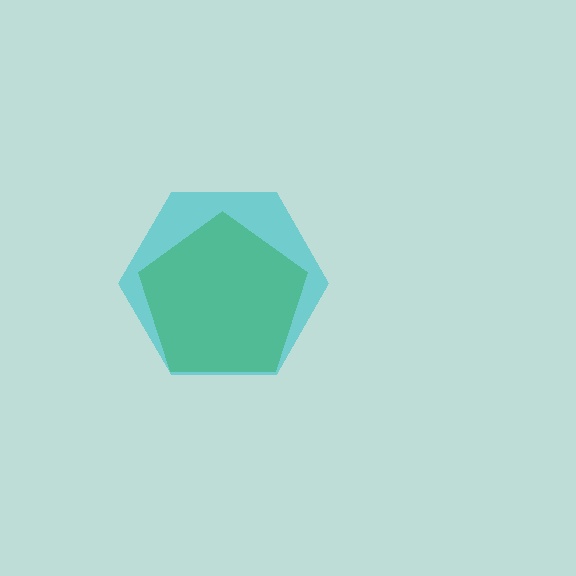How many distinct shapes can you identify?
There are 2 distinct shapes: a cyan hexagon, a green pentagon.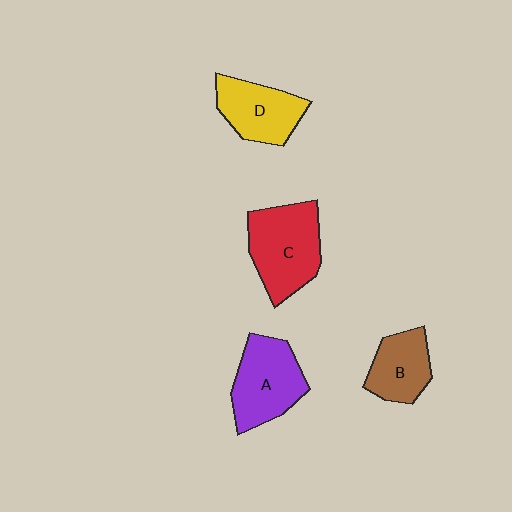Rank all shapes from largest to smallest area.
From largest to smallest: C (red), A (purple), D (yellow), B (brown).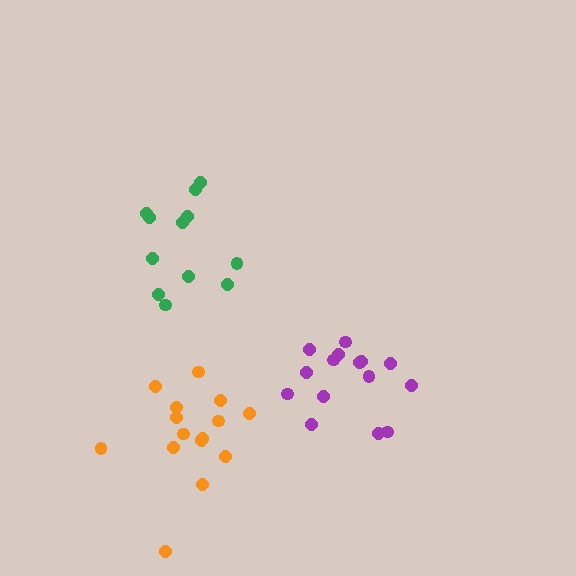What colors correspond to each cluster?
The clusters are colored: purple, green, orange.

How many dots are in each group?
Group 1: 15 dots, Group 2: 12 dots, Group 3: 15 dots (42 total).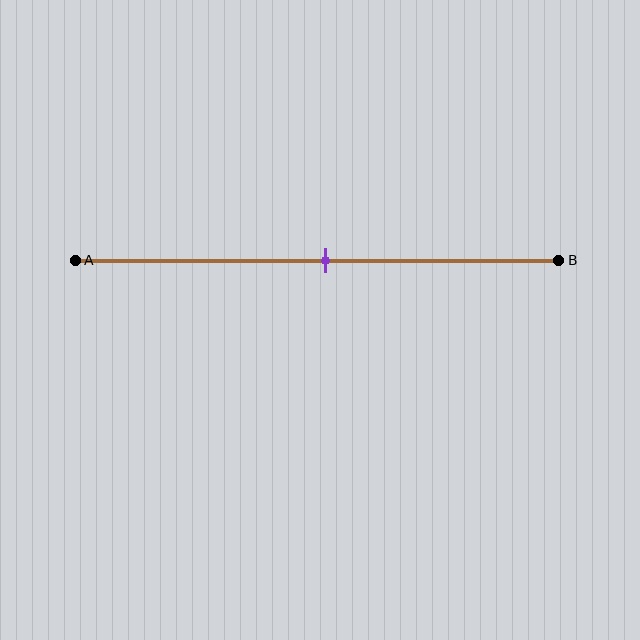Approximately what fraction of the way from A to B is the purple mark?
The purple mark is approximately 50% of the way from A to B.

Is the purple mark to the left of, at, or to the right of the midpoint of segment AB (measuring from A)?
The purple mark is approximately at the midpoint of segment AB.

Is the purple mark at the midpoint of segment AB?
Yes, the mark is approximately at the midpoint.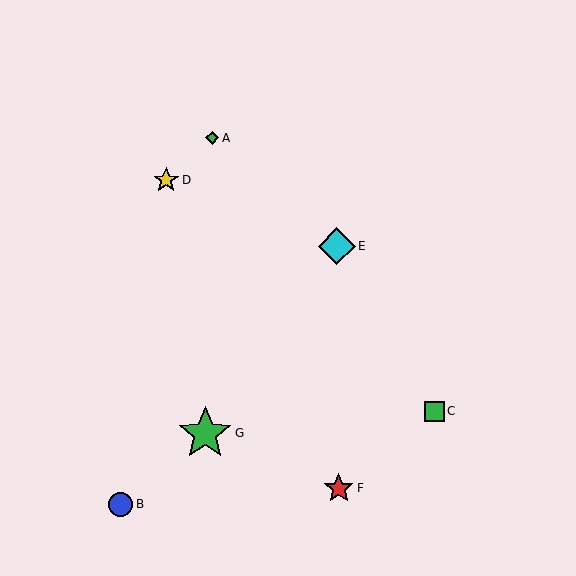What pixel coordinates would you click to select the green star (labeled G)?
Click at (205, 433) to select the green star G.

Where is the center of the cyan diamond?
The center of the cyan diamond is at (337, 246).